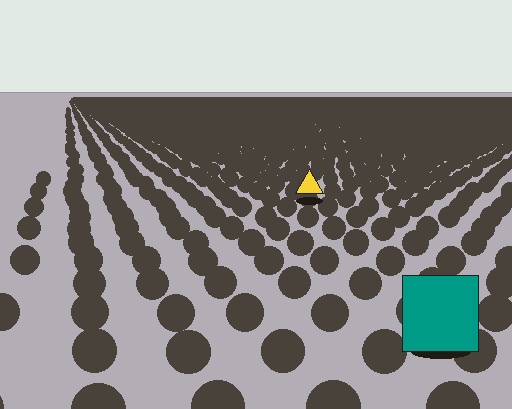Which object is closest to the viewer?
The teal square is closest. The texture marks near it are larger and more spread out.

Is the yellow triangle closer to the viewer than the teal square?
No. The teal square is closer — you can tell from the texture gradient: the ground texture is coarser near it.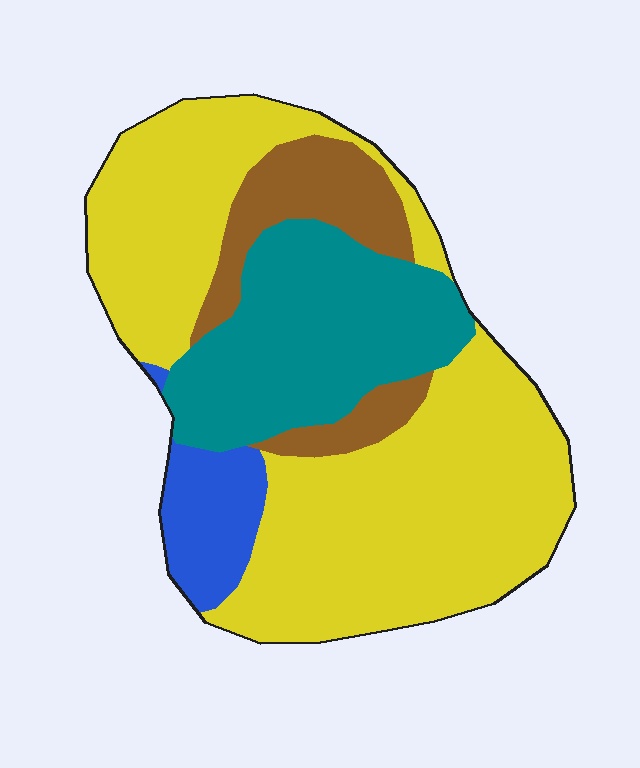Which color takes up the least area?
Blue, at roughly 10%.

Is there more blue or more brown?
Brown.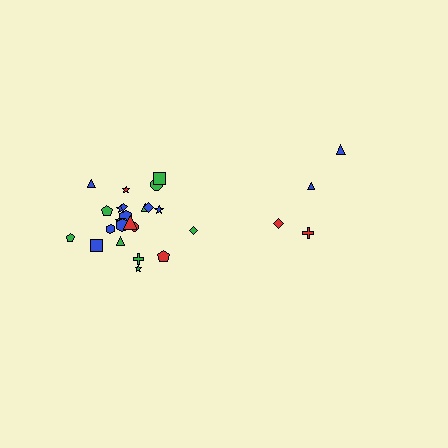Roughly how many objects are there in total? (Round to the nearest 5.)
Roughly 30 objects in total.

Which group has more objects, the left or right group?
The left group.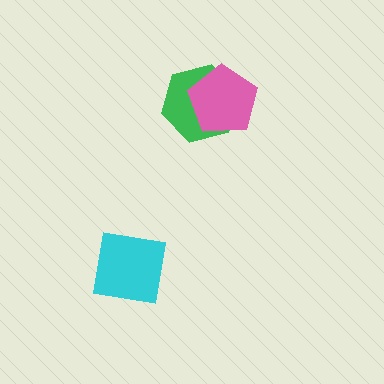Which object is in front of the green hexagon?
The pink pentagon is in front of the green hexagon.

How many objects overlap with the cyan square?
0 objects overlap with the cyan square.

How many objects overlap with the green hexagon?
1 object overlaps with the green hexagon.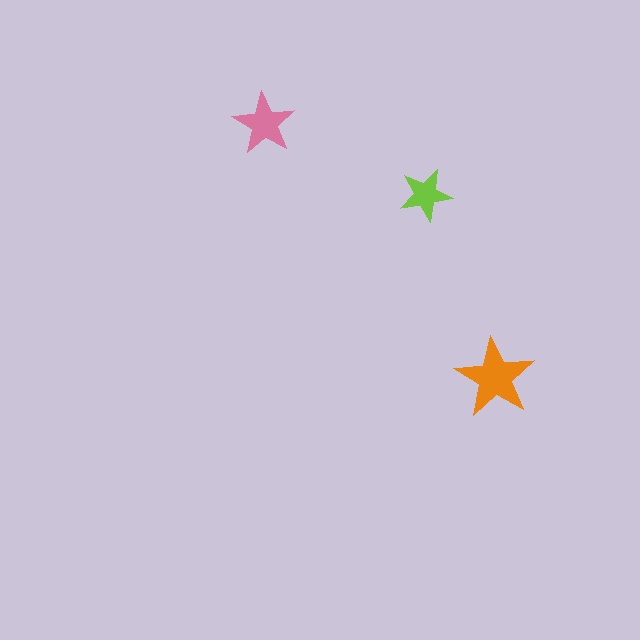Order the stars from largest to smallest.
the orange one, the pink one, the lime one.